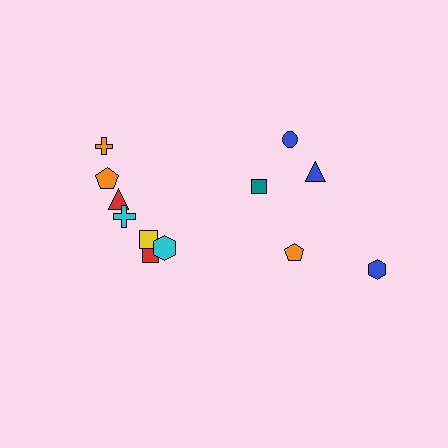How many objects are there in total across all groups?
There are 12 objects.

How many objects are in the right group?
There are 5 objects.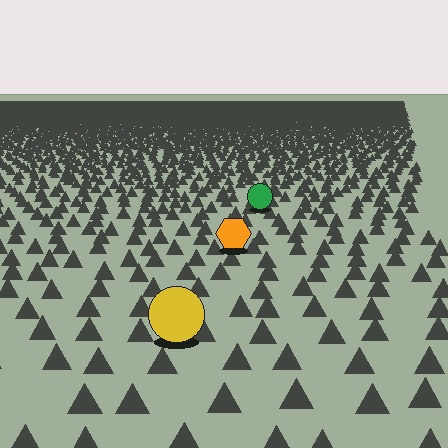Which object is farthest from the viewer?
The green circle is farthest from the viewer. It appears smaller and the ground texture around it is denser.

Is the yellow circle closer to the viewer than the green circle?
Yes. The yellow circle is closer — you can tell from the texture gradient: the ground texture is coarser near it.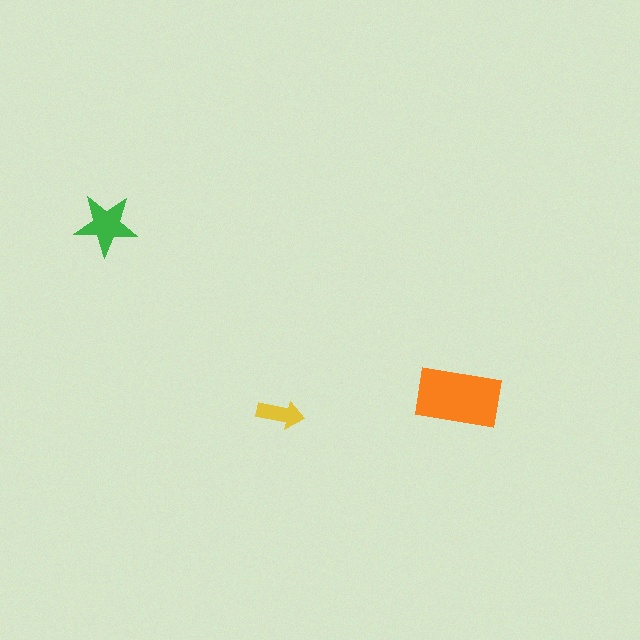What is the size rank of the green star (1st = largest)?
2nd.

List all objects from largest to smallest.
The orange rectangle, the green star, the yellow arrow.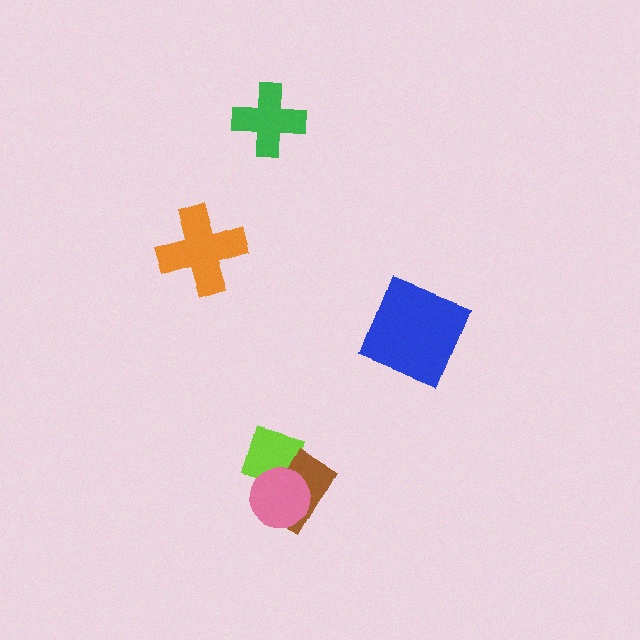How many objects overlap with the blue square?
0 objects overlap with the blue square.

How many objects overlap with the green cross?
0 objects overlap with the green cross.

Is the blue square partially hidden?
No, no other shape covers it.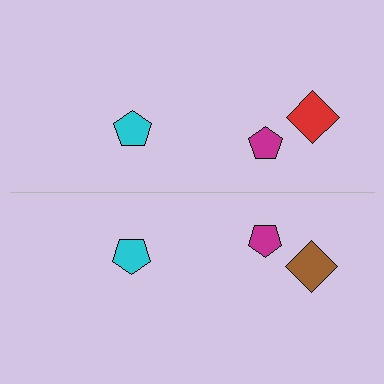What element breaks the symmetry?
The brown diamond on the bottom side breaks the symmetry — its mirror counterpart is red.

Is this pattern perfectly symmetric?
No, the pattern is not perfectly symmetric. The brown diamond on the bottom side breaks the symmetry — its mirror counterpart is red.